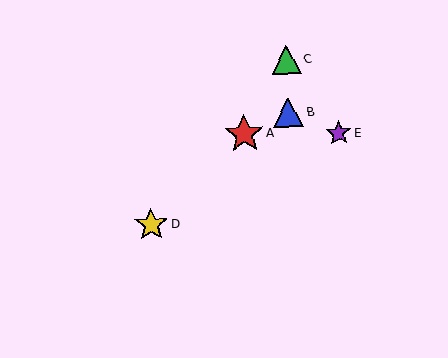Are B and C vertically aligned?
Yes, both are at x≈288.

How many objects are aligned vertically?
2 objects (B, C) are aligned vertically.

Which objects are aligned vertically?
Objects B, C are aligned vertically.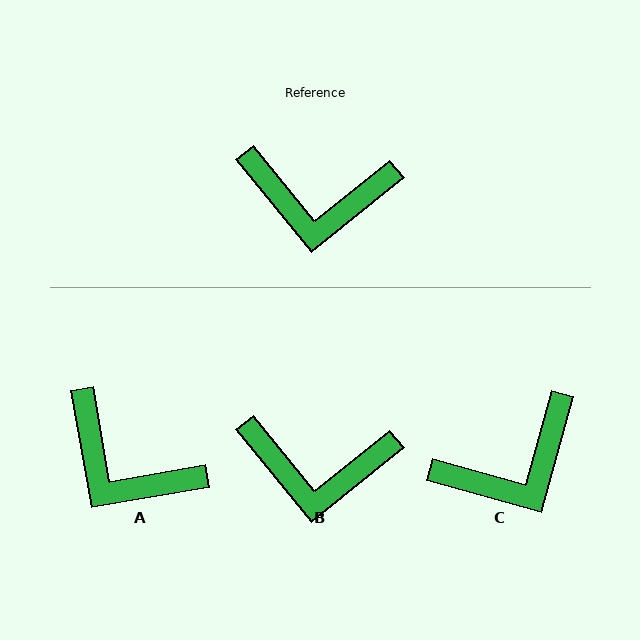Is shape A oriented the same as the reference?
No, it is off by about 29 degrees.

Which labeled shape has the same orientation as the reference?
B.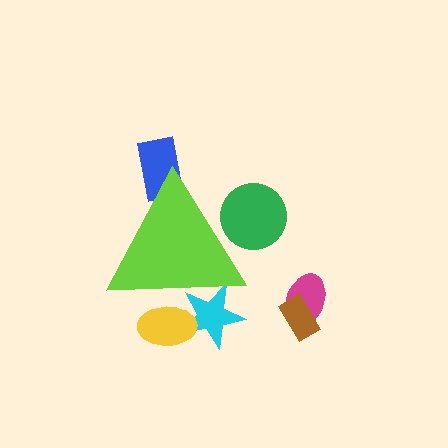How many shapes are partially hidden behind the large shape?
4 shapes are partially hidden.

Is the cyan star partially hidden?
Yes, the cyan star is partially hidden behind the lime triangle.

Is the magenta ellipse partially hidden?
No, the magenta ellipse is fully visible.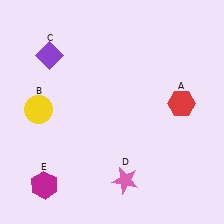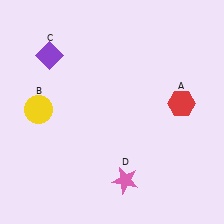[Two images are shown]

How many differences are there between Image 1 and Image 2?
There is 1 difference between the two images.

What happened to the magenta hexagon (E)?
The magenta hexagon (E) was removed in Image 2. It was in the bottom-left area of Image 1.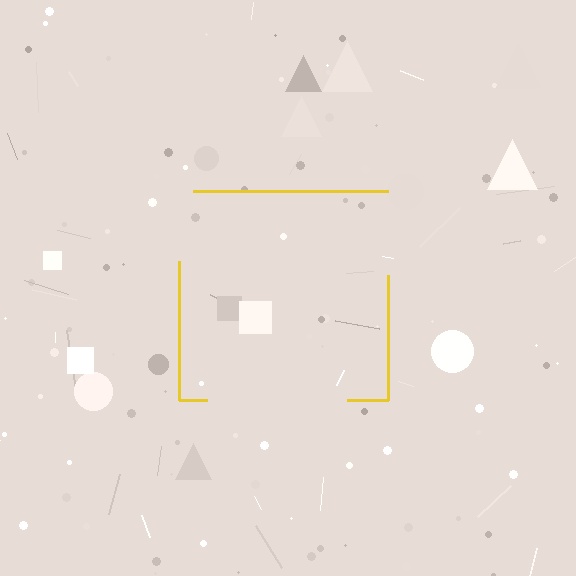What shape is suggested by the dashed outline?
The dashed outline suggests a square.